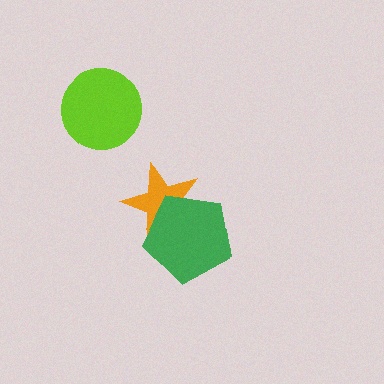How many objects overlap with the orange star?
1 object overlaps with the orange star.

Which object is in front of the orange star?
The green pentagon is in front of the orange star.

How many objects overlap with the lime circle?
0 objects overlap with the lime circle.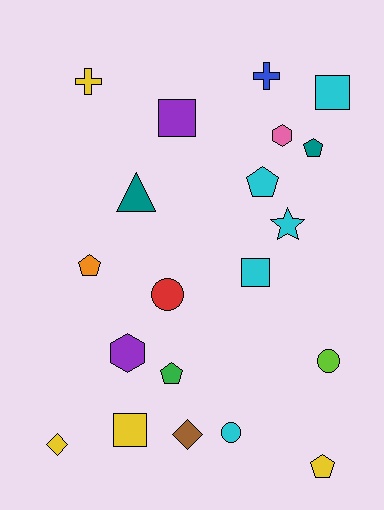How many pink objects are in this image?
There is 1 pink object.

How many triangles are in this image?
There is 1 triangle.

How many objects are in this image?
There are 20 objects.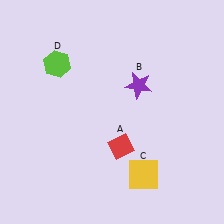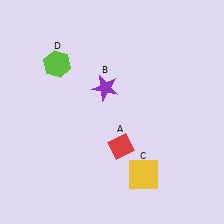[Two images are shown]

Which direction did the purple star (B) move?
The purple star (B) moved left.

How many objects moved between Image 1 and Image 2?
1 object moved between the two images.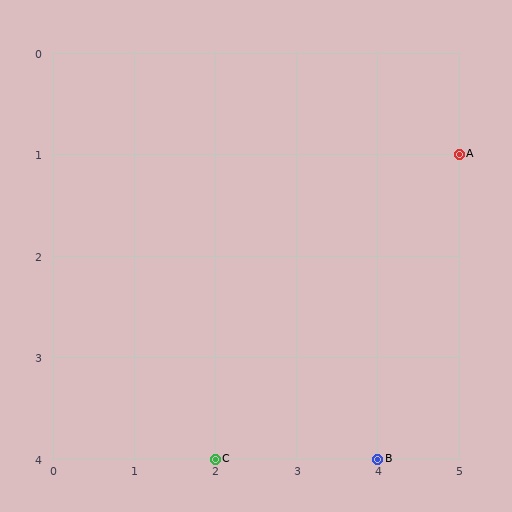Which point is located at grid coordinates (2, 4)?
Point C is at (2, 4).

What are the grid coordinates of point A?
Point A is at grid coordinates (5, 1).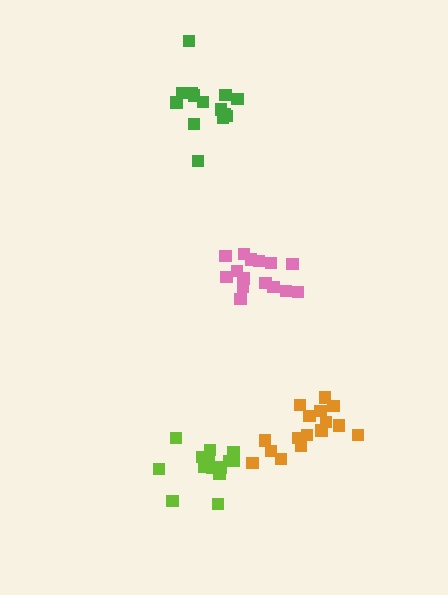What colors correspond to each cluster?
The clusters are colored: pink, lime, orange, green.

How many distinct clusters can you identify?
There are 4 distinct clusters.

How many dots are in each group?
Group 1: 16 dots, Group 2: 14 dots, Group 3: 16 dots, Group 4: 14 dots (60 total).